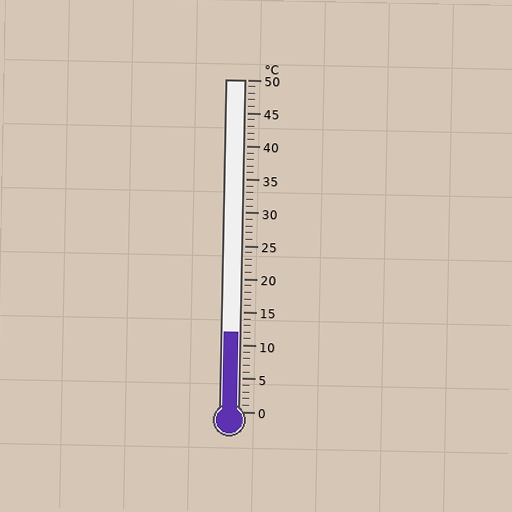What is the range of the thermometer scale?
The thermometer scale ranges from 0°C to 50°C.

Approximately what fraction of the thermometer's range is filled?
The thermometer is filled to approximately 25% of its range.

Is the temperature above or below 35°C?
The temperature is below 35°C.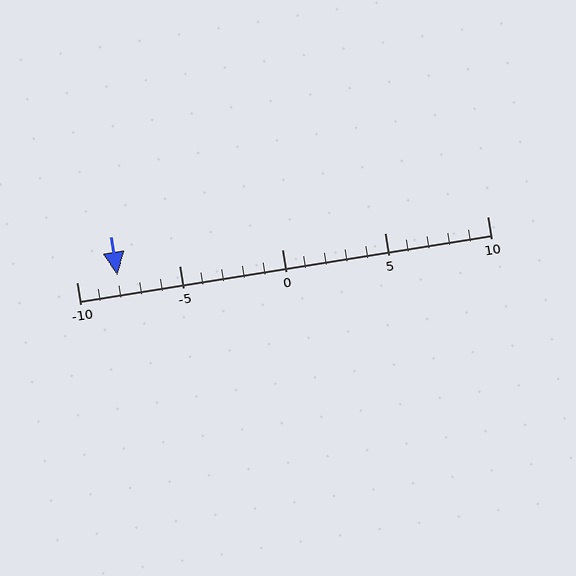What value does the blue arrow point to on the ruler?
The blue arrow points to approximately -8.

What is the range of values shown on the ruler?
The ruler shows values from -10 to 10.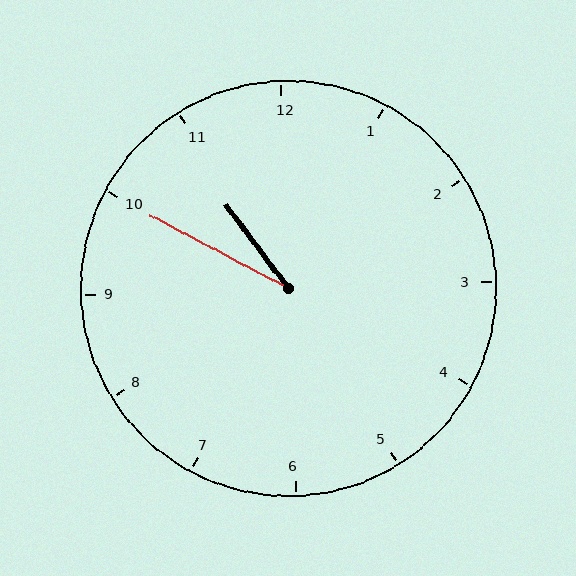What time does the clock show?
10:50.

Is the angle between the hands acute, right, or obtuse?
It is acute.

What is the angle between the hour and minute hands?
Approximately 25 degrees.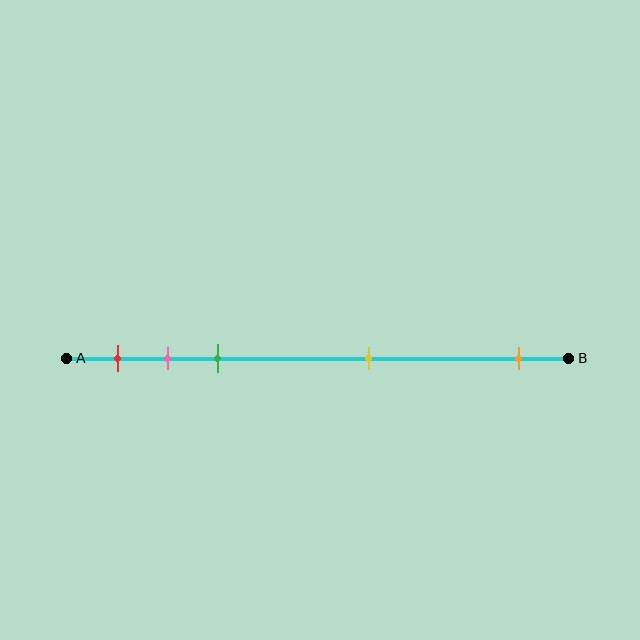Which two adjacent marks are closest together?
The pink and green marks are the closest adjacent pair.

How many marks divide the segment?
There are 5 marks dividing the segment.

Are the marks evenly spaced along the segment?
No, the marks are not evenly spaced.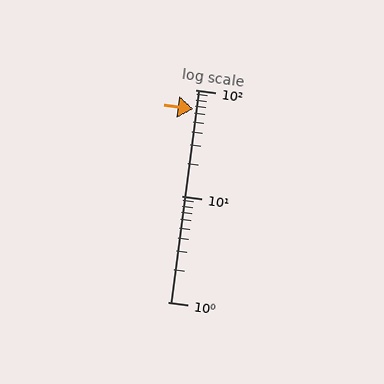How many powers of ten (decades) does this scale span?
The scale spans 2 decades, from 1 to 100.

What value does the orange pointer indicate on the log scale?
The pointer indicates approximately 66.